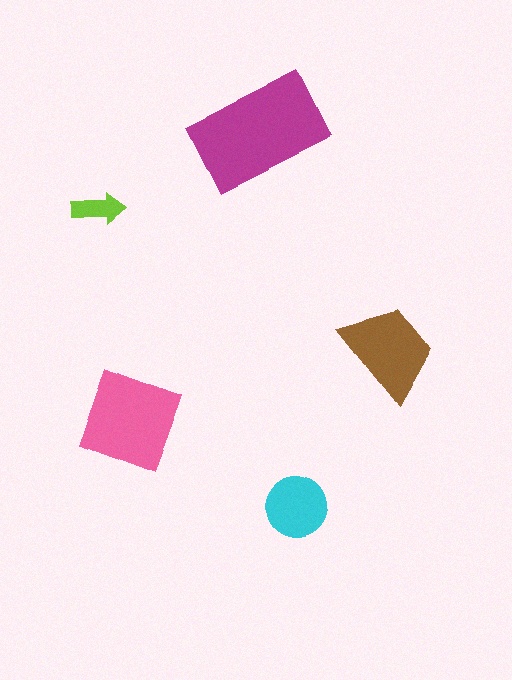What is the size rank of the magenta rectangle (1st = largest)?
1st.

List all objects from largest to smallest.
The magenta rectangle, the pink diamond, the brown trapezoid, the cyan circle, the lime arrow.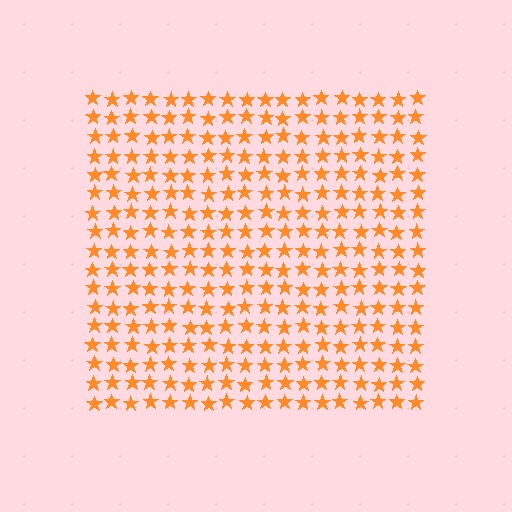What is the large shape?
The large shape is a square.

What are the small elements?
The small elements are stars.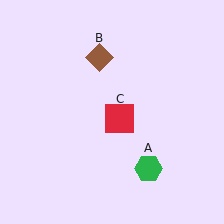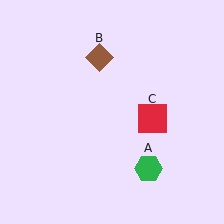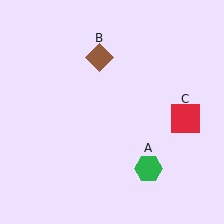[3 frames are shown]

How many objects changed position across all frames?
1 object changed position: red square (object C).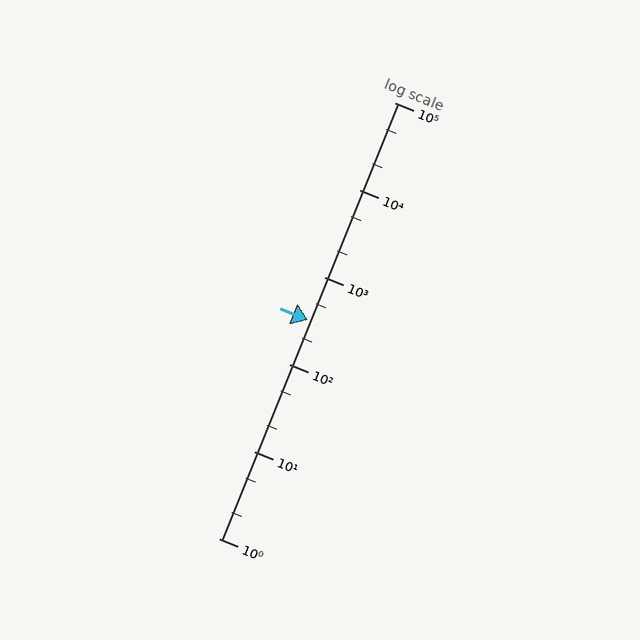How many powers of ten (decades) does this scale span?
The scale spans 5 decades, from 1 to 100000.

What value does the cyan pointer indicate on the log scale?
The pointer indicates approximately 320.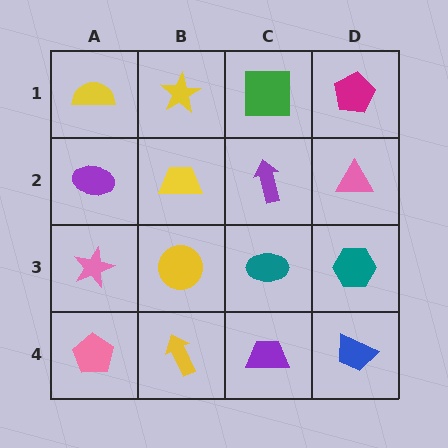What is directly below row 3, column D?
A blue trapezoid.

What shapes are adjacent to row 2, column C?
A green square (row 1, column C), a teal ellipse (row 3, column C), a yellow trapezoid (row 2, column B), a pink triangle (row 2, column D).